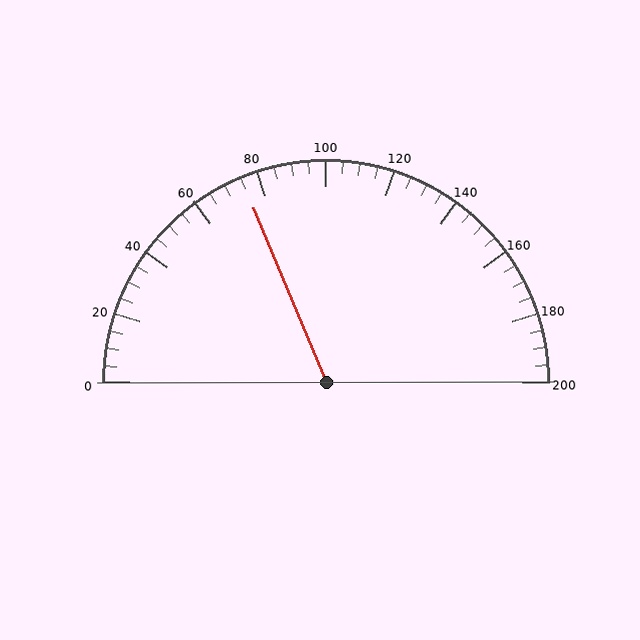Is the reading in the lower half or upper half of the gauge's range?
The reading is in the lower half of the range (0 to 200).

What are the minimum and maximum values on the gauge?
The gauge ranges from 0 to 200.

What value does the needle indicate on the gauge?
The needle indicates approximately 75.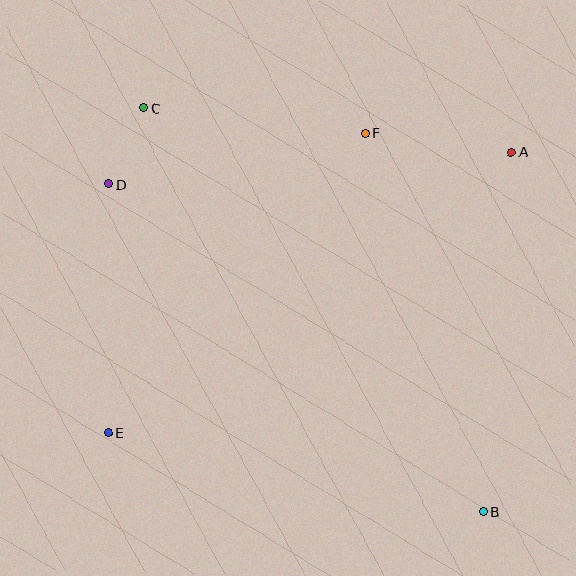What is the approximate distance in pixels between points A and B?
The distance between A and B is approximately 361 pixels.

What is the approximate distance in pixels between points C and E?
The distance between C and E is approximately 326 pixels.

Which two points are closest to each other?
Points C and D are closest to each other.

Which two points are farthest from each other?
Points B and C are farthest from each other.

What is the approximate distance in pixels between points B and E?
The distance between B and E is approximately 383 pixels.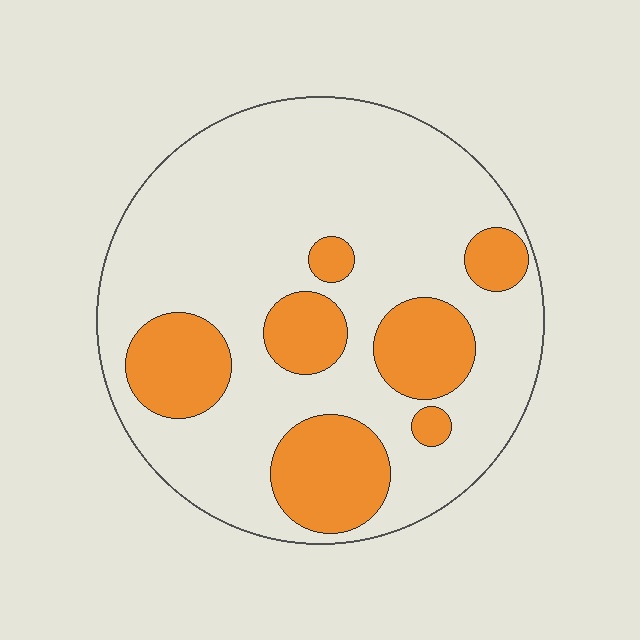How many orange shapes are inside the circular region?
7.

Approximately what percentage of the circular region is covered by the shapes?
Approximately 25%.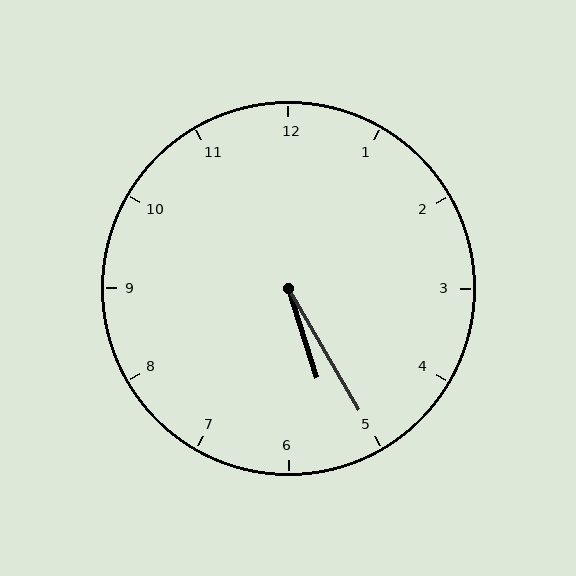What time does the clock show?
5:25.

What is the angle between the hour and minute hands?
Approximately 12 degrees.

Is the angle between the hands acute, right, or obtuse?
It is acute.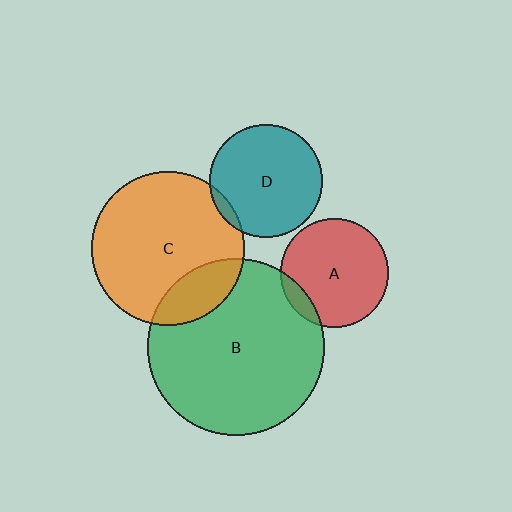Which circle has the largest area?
Circle B (green).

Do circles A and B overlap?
Yes.